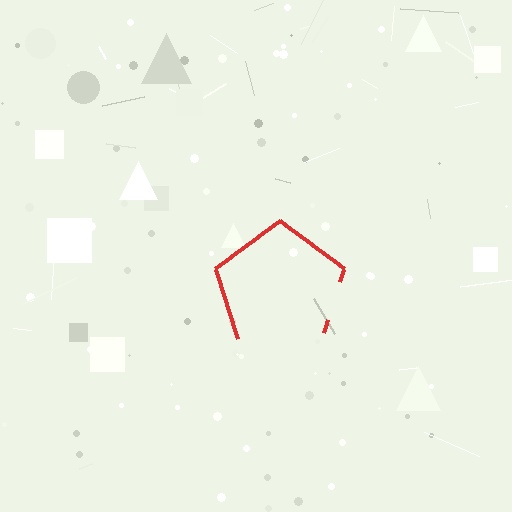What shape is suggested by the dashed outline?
The dashed outline suggests a pentagon.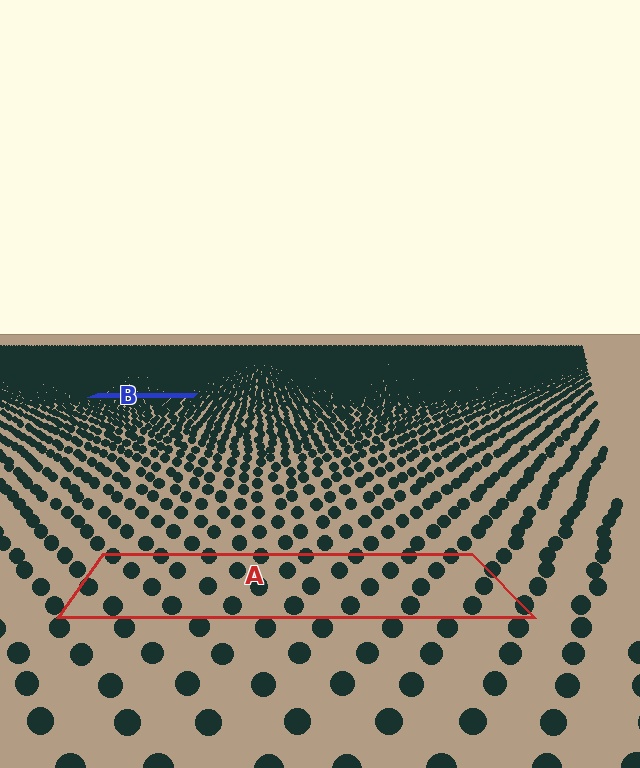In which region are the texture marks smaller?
The texture marks are smaller in region B, because it is farther away.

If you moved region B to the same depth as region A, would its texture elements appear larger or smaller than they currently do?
They would appear larger. At a closer depth, the same texture elements are projected at a bigger on-screen size.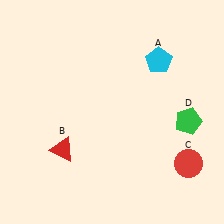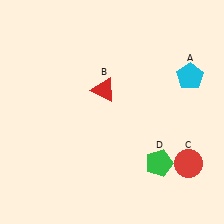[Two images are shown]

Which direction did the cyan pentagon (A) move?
The cyan pentagon (A) moved right.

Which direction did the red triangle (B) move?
The red triangle (B) moved up.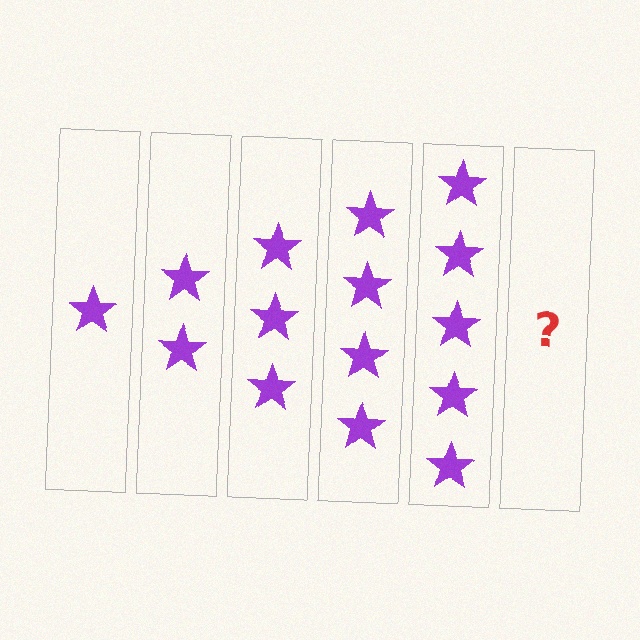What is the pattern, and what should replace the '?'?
The pattern is that each step adds one more star. The '?' should be 6 stars.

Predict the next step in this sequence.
The next step is 6 stars.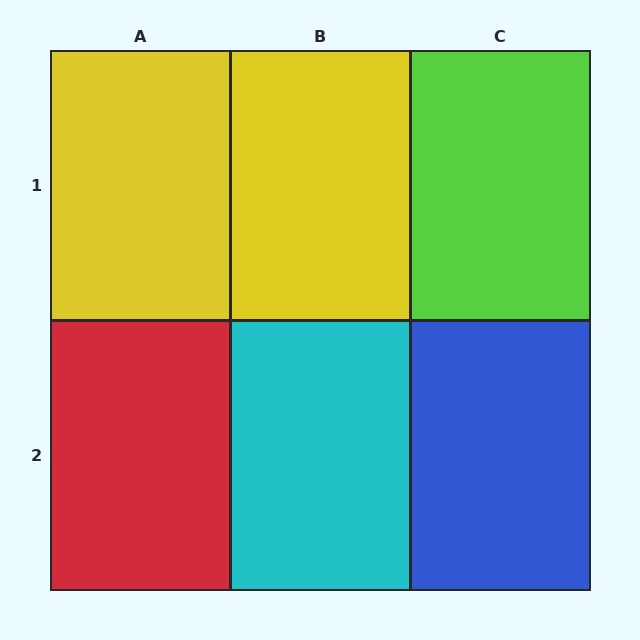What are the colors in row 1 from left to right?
Yellow, yellow, lime.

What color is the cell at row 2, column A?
Red.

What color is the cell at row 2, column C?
Blue.